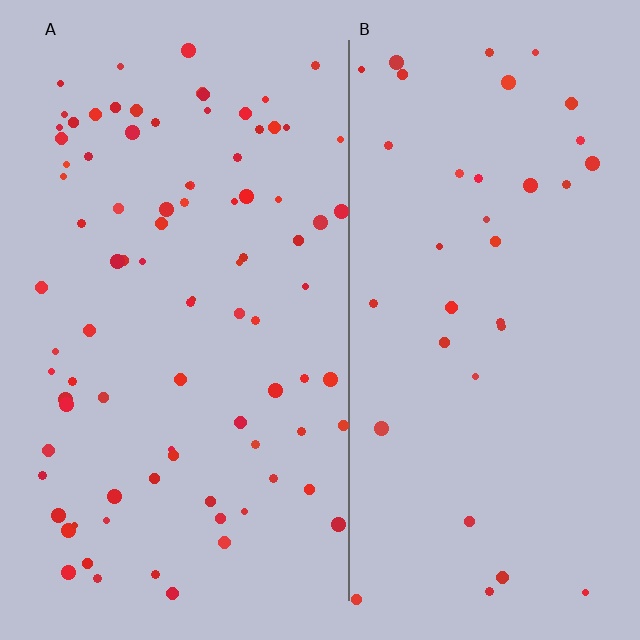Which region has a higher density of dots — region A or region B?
A (the left).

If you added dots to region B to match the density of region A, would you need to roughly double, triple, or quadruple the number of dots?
Approximately double.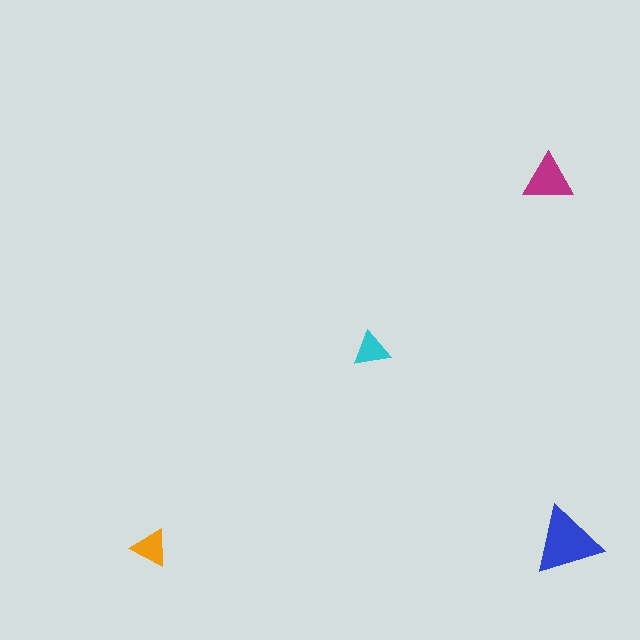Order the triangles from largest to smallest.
the blue one, the magenta one, the orange one, the cyan one.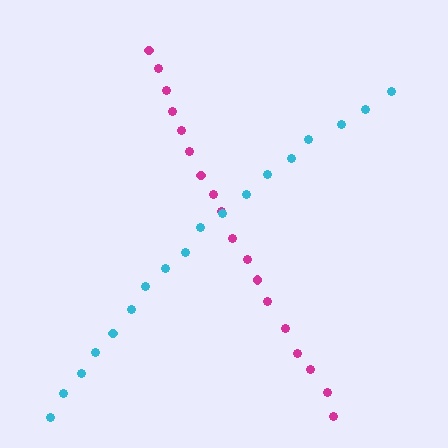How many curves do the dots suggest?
There are 2 distinct paths.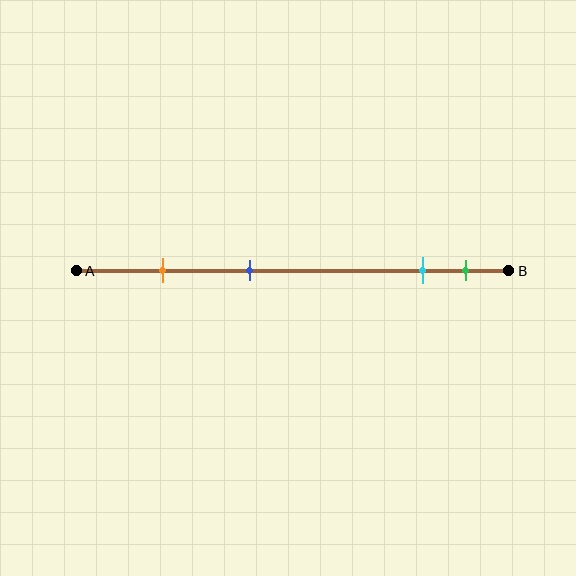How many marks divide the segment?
There are 4 marks dividing the segment.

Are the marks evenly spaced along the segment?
No, the marks are not evenly spaced.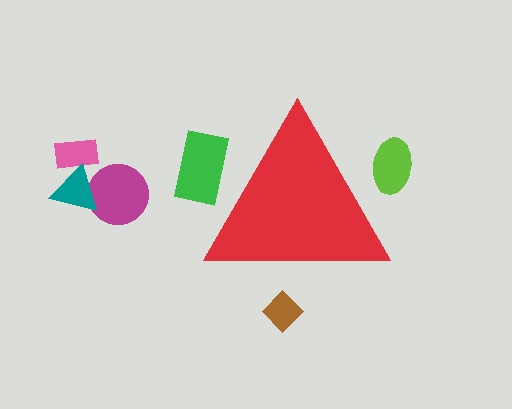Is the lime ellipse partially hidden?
Yes, the lime ellipse is partially hidden behind the red triangle.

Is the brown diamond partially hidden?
Yes, the brown diamond is partially hidden behind the red triangle.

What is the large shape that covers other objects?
A red triangle.